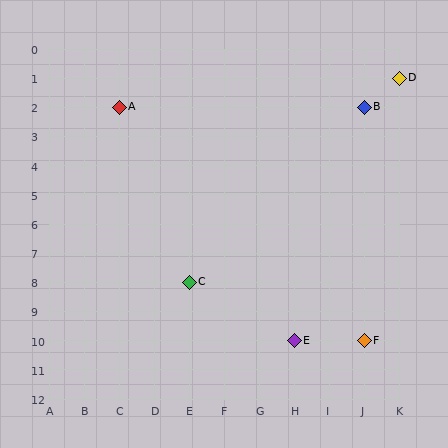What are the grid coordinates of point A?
Point A is at grid coordinates (C, 2).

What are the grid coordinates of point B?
Point B is at grid coordinates (J, 2).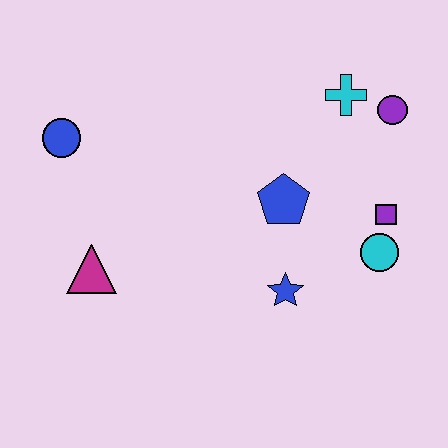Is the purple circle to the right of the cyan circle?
Yes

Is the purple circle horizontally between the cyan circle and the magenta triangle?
No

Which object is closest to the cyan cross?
The purple circle is closest to the cyan cross.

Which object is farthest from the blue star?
The blue circle is farthest from the blue star.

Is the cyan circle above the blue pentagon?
No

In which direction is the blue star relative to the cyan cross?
The blue star is below the cyan cross.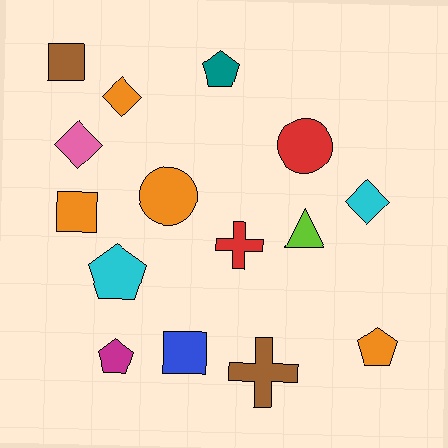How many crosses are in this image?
There are 2 crosses.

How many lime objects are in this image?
There is 1 lime object.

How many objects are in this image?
There are 15 objects.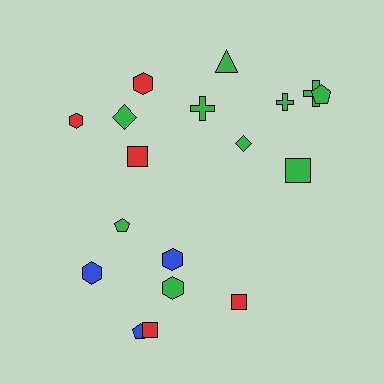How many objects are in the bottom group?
There are 6 objects.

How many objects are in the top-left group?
There are 5 objects.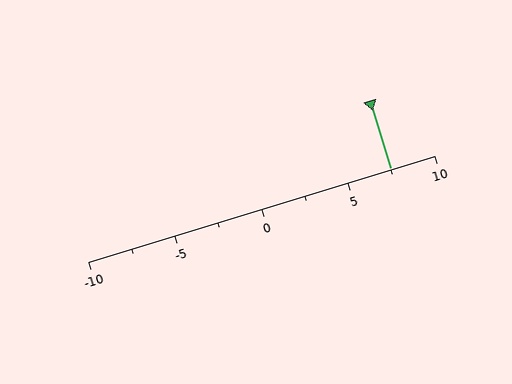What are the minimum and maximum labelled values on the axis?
The axis runs from -10 to 10.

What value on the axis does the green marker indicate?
The marker indicates approximately 7.5.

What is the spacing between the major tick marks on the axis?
The major ticks are spaced 5 apart.